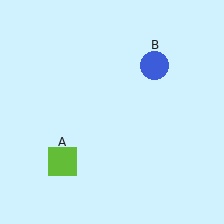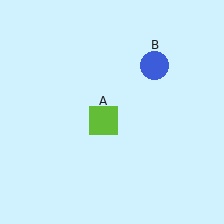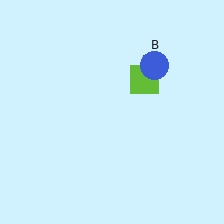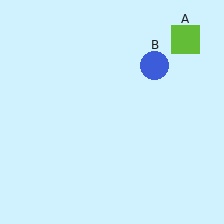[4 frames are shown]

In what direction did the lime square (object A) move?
The lime square (object A) moved up and to the right.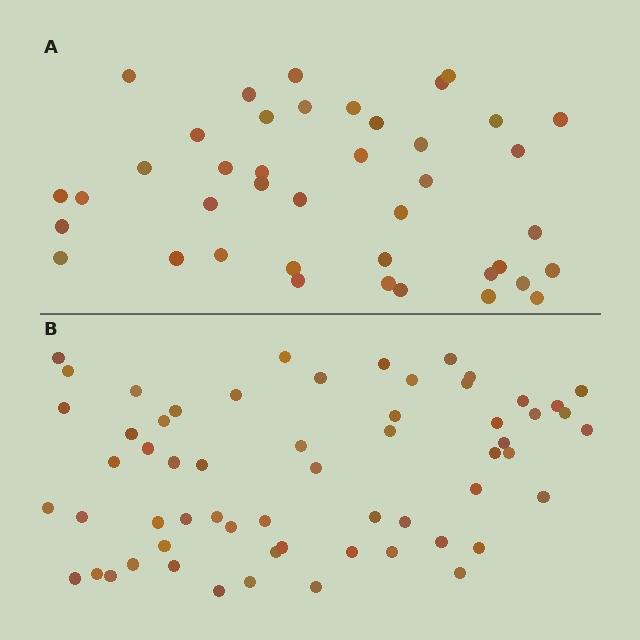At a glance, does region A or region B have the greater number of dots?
Region B (the bottom region) has more dots.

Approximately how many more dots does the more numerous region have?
Region B has approximately 20 more dots than region A.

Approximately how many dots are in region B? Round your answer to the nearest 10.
About 60 dots.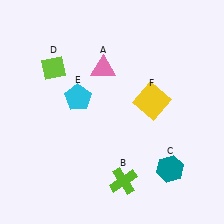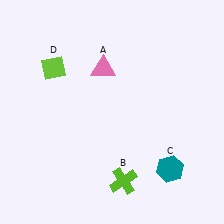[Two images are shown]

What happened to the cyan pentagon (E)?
The cyan pentagon (E) was removed in Image 2. It was in the top-left area of Image 1.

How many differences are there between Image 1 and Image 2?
There are 2 differences between the two images.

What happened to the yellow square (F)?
The yellow square (F) was removed in Image 2. It was in the top-right area of Image 1.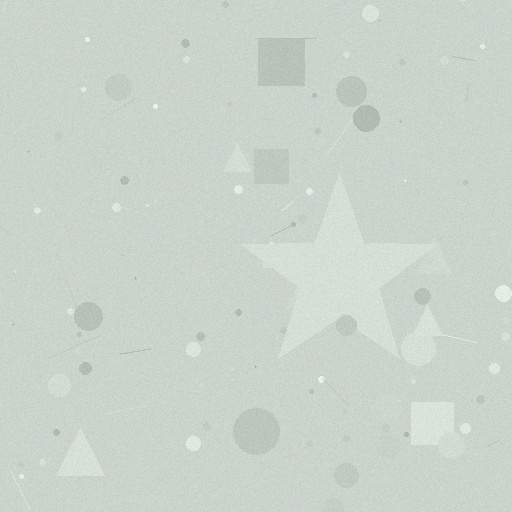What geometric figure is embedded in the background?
A star is embedded in the background.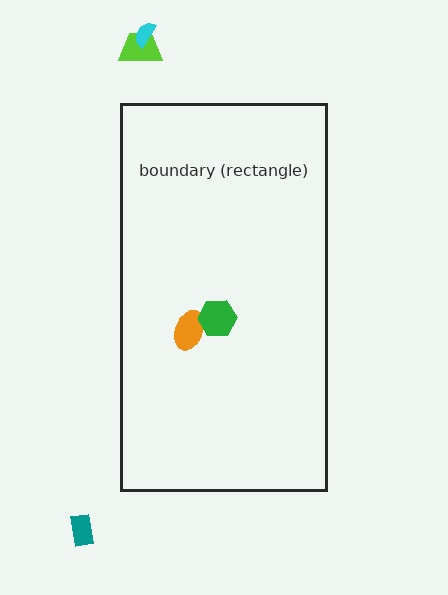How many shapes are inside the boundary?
2 inside, 3 outside.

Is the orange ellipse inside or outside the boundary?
Inside.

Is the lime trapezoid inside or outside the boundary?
Outside.